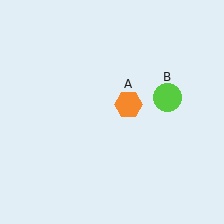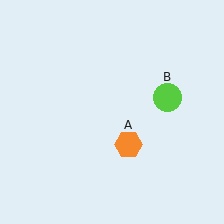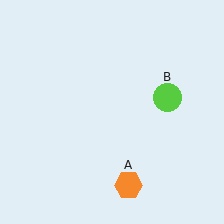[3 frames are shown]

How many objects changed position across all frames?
1 object changed position: orange hexagon (object A).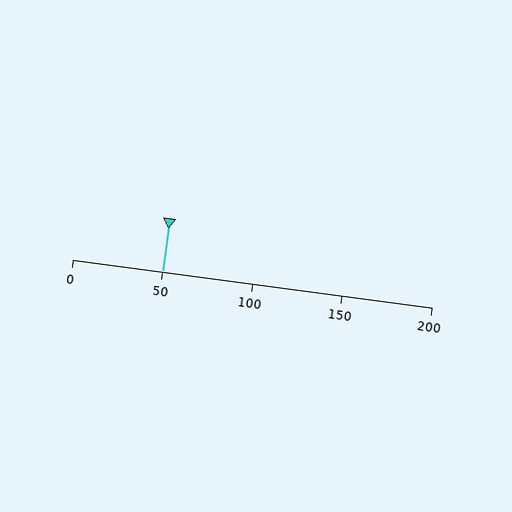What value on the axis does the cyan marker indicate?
The marker indicates approximately 50.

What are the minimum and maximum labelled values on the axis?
The axis runs from 0 to 200.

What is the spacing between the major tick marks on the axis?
The major ticks are spaced 50 apart.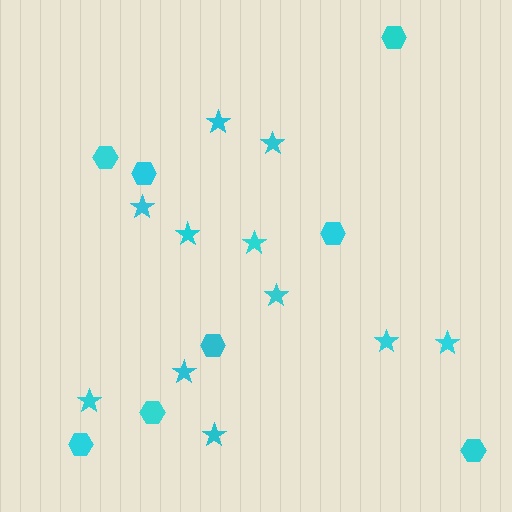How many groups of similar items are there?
There are 2 groups: one group of stars (11) and one group of hexagons (8).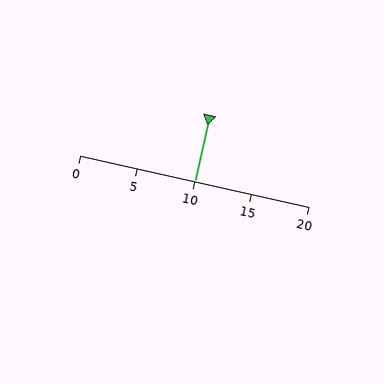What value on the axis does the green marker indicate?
The marker indicates approximately 10.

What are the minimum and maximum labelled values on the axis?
The axis runs from 0 to 20.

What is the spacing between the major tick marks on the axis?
The major ticks are spaced 5 apart.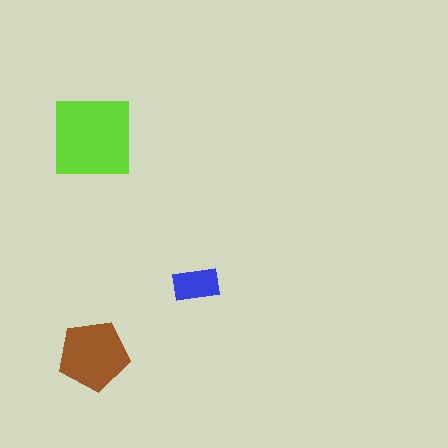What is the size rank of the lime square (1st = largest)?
1st.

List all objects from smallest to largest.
The blue rectangle, the brown pentagon, the lime square.